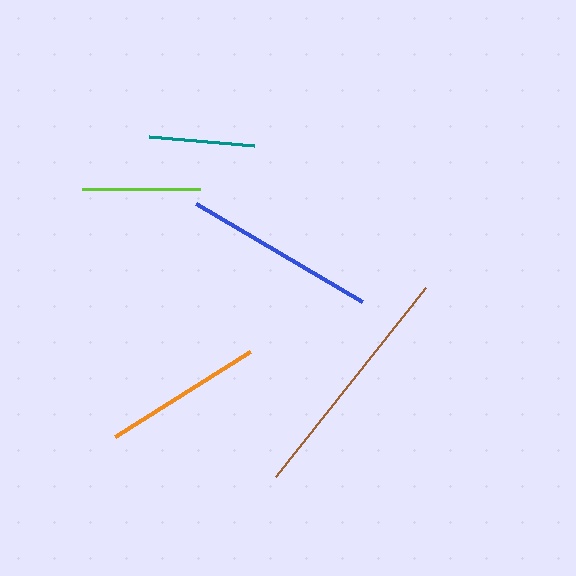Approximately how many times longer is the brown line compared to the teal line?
The brown line is approximately 2.3 times the length of the teal line.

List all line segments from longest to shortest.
From longest to shortest: brown, blue, orange, lime, teal.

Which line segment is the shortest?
The teal line is the shortest at approximately 105 pixels.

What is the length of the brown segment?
The brown segment is approximately 241 pixels long.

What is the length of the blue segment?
The blue segment is approximately 193 pixels long.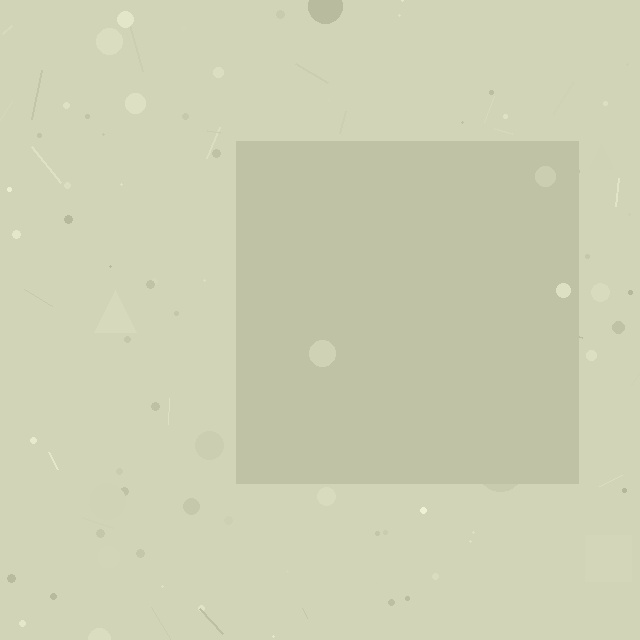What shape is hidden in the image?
A square is hidden in the image.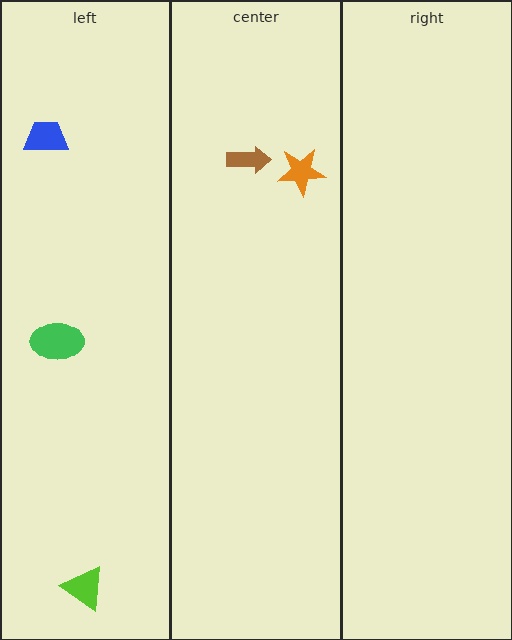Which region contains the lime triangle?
The left region.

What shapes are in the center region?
The orange star, the brown arrow.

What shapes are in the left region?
The blue trapezoid, the lime triangle, the green ellipse.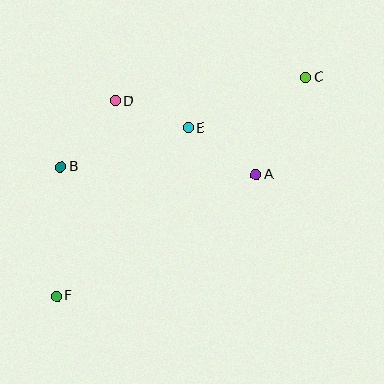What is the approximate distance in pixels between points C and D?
The distance between C and D is approximately 192 pixels.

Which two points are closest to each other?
Points D and E are closest to each other.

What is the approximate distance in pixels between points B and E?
The distance between B and E is approximately 134 pixels.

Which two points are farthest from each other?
Points C and F are farthest from each other.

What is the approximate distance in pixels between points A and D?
The distance between A and D is approximately 159 pixels.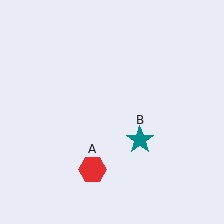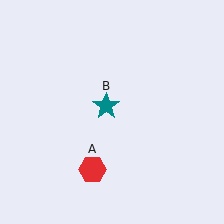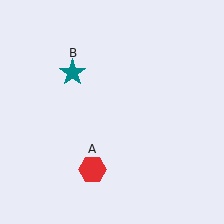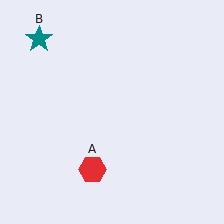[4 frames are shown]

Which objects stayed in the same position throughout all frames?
Red hexagon (object A) remained stationary.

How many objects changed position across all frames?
1 object changed position: teal star (object B).